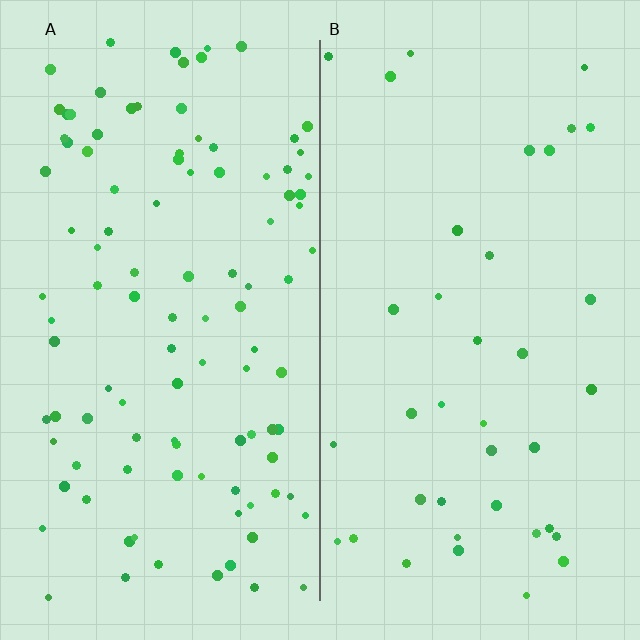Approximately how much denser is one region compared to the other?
Approximately 2.8× — region A over region B.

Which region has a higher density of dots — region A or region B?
A (the left).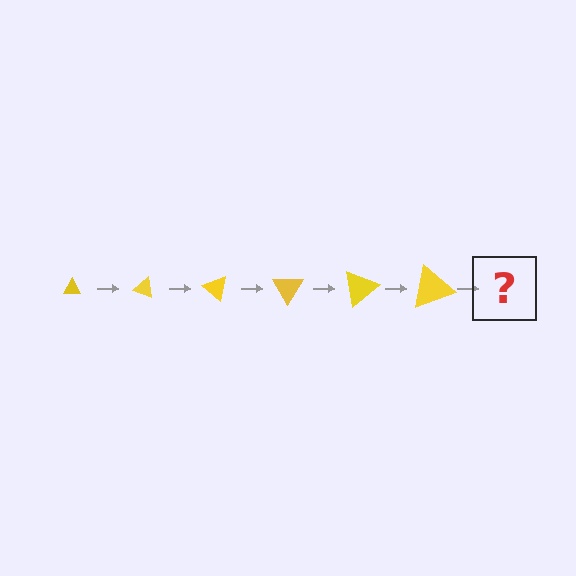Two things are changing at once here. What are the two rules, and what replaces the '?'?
The two rules are that the triangle grows larger each step and it rotates 20 degrees each step. The '?' should be a triangle, larger than the previous one and rotated 120 degrees from the start.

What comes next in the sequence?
The next element should be a triangle, larger than the previous one and rotated 120 degrees from the start.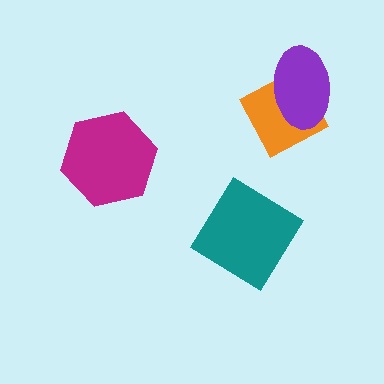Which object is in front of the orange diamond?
The purple ellipse is in front of the orange diamond.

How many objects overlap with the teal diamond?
0 objects overlap with the teal diamond.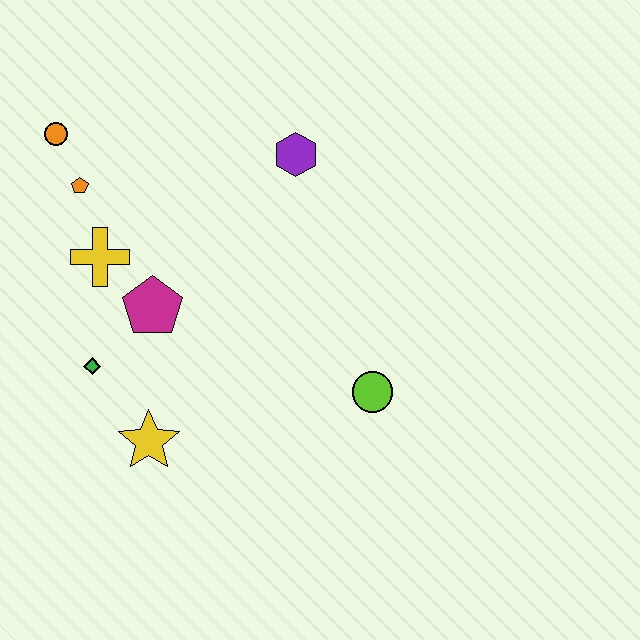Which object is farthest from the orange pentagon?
The lime circle is farthest from the orange pentagon.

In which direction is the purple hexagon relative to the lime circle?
The purple hexagon is above the lime circle.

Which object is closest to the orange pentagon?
The orange circle is closest to the orange pentagon.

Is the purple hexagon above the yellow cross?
Yes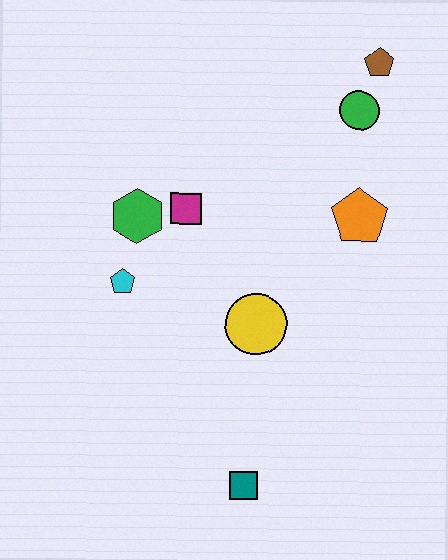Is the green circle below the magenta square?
No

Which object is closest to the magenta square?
The green hexagon is closest to the magenta square.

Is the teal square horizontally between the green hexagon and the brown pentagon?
Yes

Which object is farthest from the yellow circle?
The brown pentagon is farthest from the yellow circle.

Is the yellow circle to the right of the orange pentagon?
No